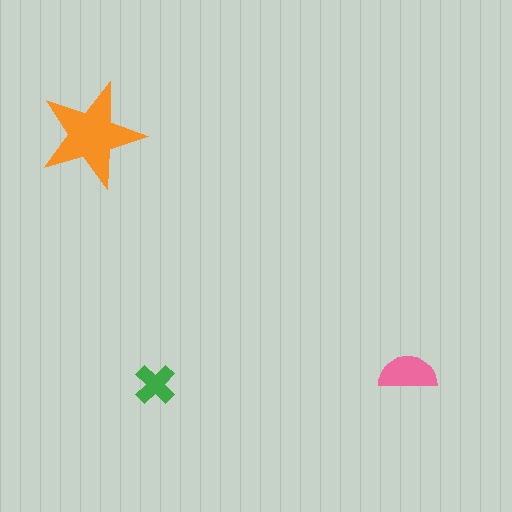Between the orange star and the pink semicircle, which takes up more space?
The orange star.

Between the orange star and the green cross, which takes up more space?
The orange star.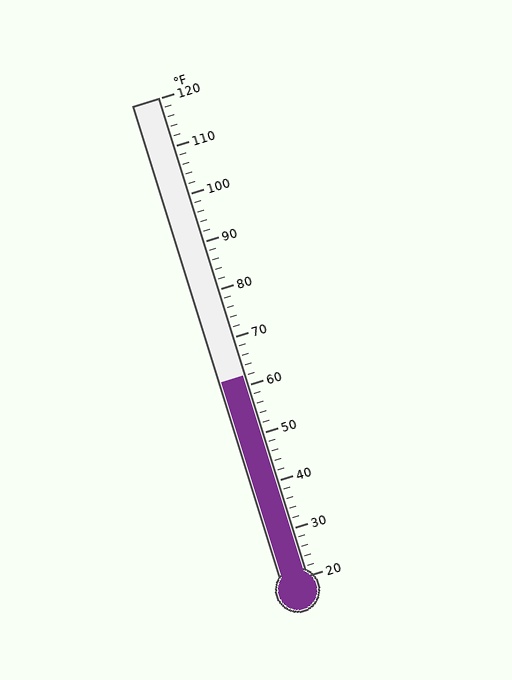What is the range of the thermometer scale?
The thermometer scale ranges from 20°F to 120°F.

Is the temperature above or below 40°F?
The temperature is above 40°F.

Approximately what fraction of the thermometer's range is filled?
The thermometer is filled to approximately 40% of its range.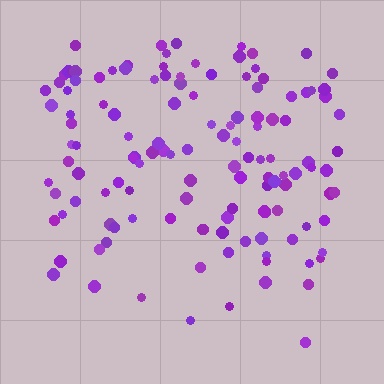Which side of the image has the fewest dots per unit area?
The bottom.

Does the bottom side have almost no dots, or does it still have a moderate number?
Still a moderate number, just noticeably fewer than the top.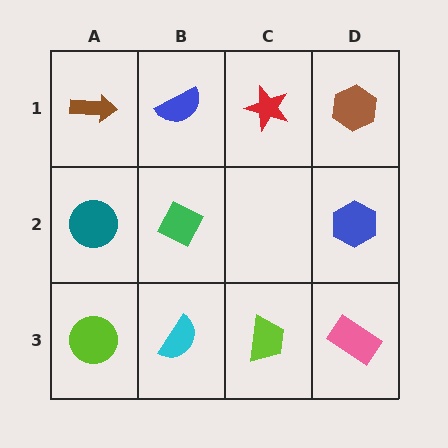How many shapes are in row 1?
4 shapes.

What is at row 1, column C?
A red star.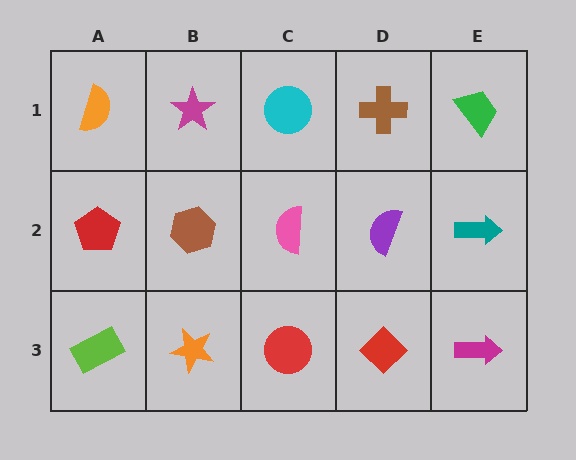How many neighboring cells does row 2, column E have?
3.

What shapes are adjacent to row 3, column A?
A red pentagon (row 2, column A), an orange star (row 3, column B).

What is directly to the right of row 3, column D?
A magenta arrow.